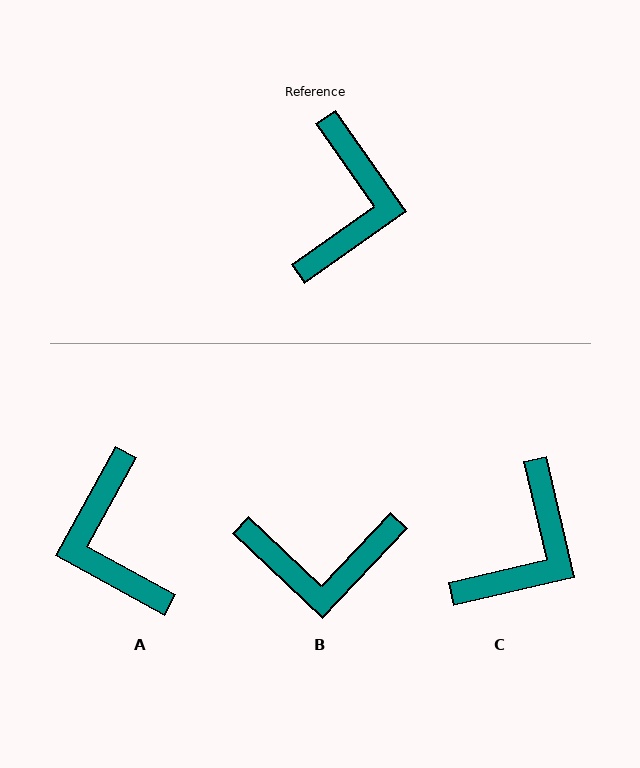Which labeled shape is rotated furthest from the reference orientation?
A, about 154 degrees away.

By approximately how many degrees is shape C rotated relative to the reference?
Approximately 22 degrees clockwise.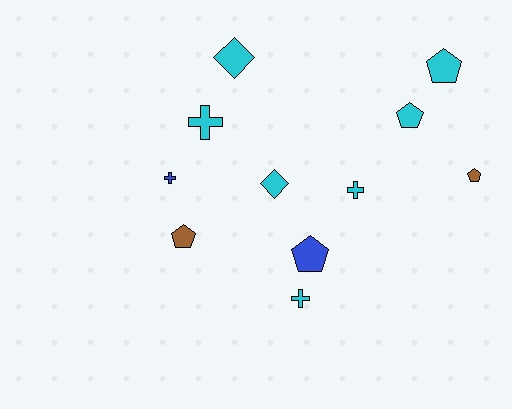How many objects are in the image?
There are 11 objects.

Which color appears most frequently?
Cyan, with 7 objects.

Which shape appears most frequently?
Pentagon, with 5 objects.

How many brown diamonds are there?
There are no brown diamonds.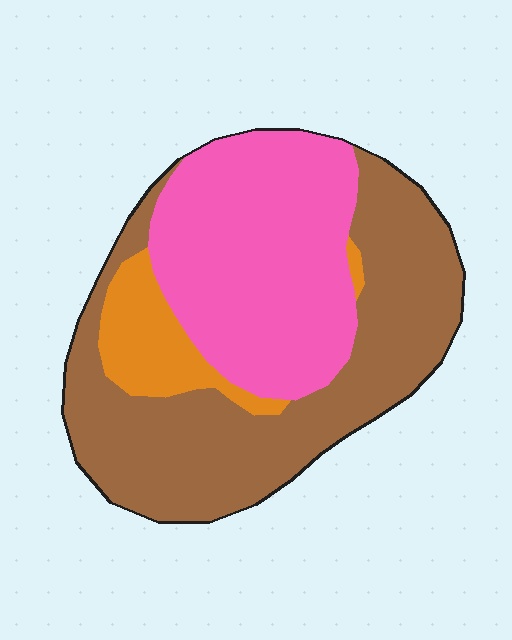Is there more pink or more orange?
Pink.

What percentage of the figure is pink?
Pink takes up about two fifths (2/5) of the figure.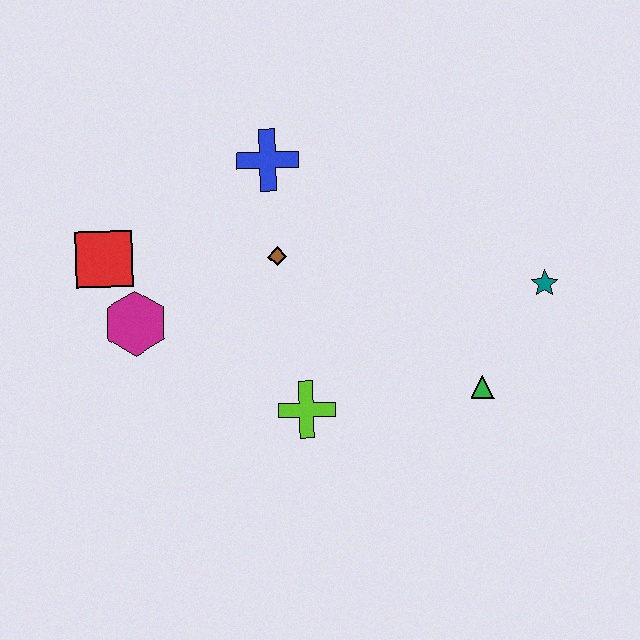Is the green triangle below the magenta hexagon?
Yes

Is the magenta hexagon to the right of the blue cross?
No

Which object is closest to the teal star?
The green triangle is closest to the teal star.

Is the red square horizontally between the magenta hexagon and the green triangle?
No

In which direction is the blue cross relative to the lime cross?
The blue cross is above the lime cross.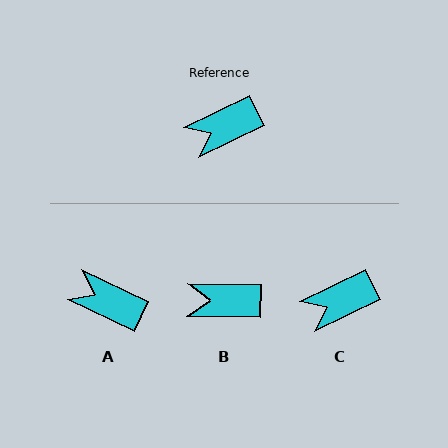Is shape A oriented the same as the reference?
No, it is off by about 51 degrees.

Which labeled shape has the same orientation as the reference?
C.